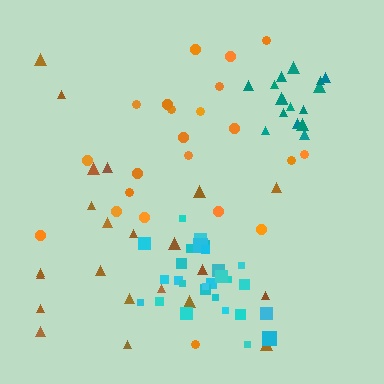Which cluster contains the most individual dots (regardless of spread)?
Cyan (28).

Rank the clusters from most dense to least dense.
cyan, teal, orange, brown.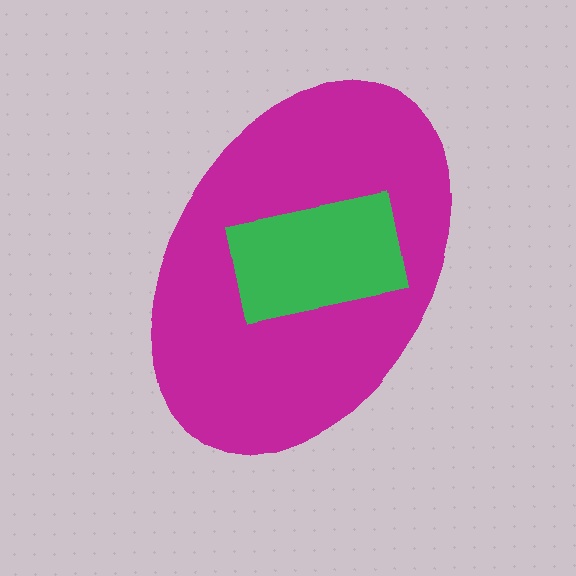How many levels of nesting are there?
2.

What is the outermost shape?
The magenta ellipse.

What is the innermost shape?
The green rectangle.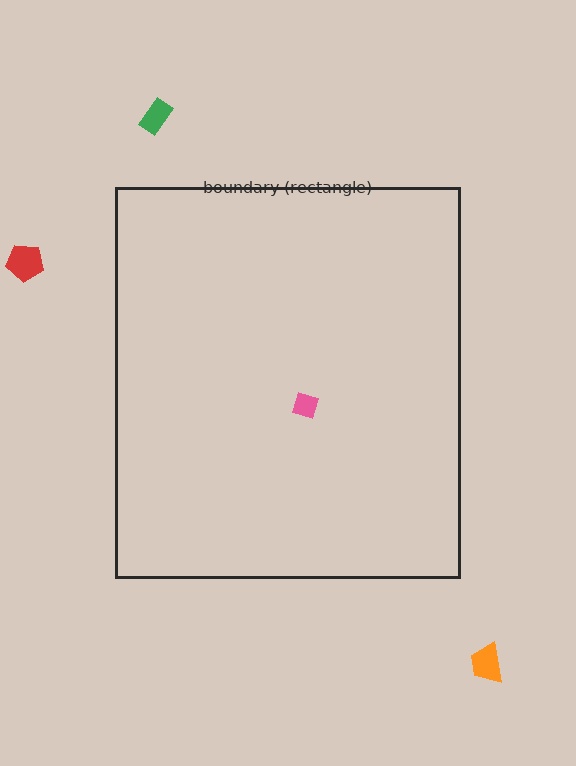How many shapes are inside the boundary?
1 inside, 3 outside.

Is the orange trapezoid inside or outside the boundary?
Outside.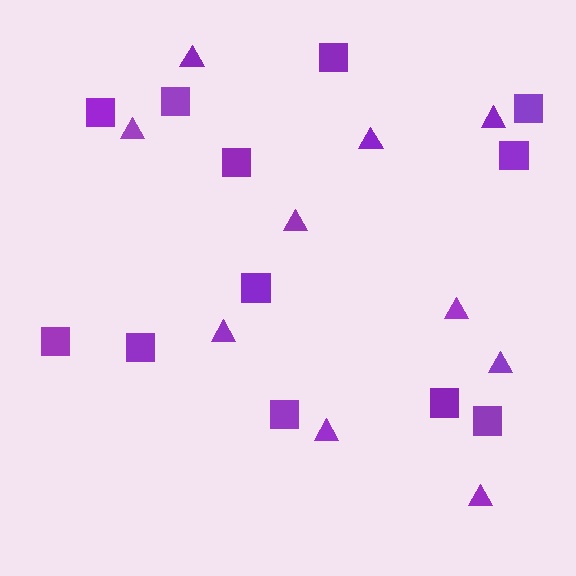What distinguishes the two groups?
There are 2 groups: one group of squares (12) and one group of triangles (10).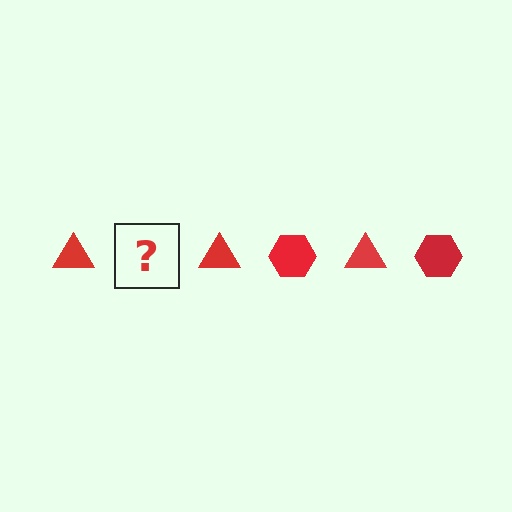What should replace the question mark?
The question mark should be replaced with a red hexagon.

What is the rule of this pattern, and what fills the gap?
The rule is that the pattern cycles through triangle, hexagon shapes in red. The gap should be filled with a red hexagon.